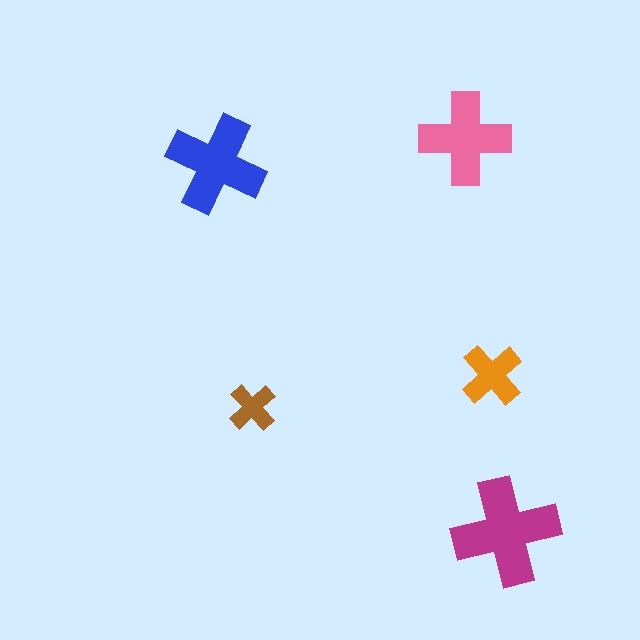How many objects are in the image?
There are 5 objects in the image.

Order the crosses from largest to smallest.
the magenta one, the blue one, the pink one, the orange one, the brown one.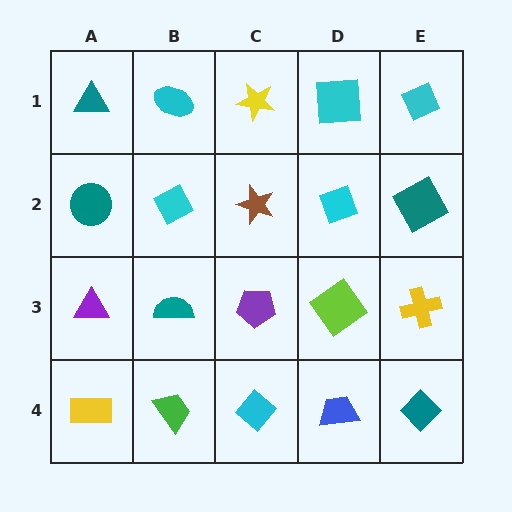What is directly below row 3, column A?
A yellow rectangle.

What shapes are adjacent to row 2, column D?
A cyan square (row 1, column D), a lime diamond (row 3, column D), a brown star (row 2, column C), a teal square (row 2, column E).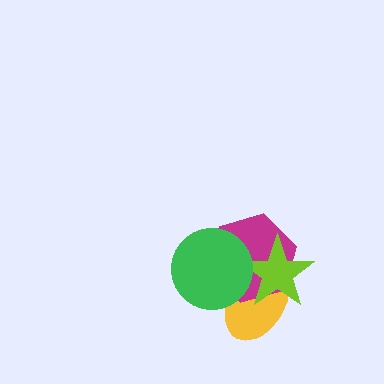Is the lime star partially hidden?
Yes, it is partially covered by another shape.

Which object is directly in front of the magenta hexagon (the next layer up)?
The lime star is directly in front of the magenta hexagon.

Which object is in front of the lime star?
The green circle is in front of the lime star.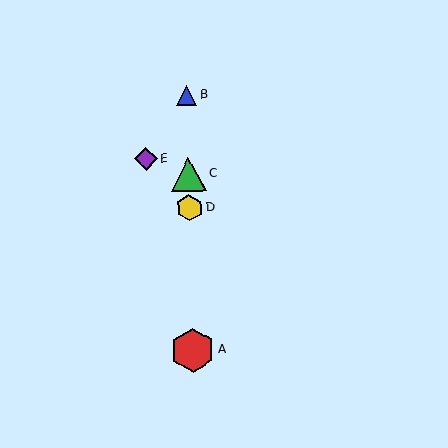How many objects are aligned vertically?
4 objects (A, B, C, D) are aligned vertically.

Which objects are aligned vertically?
Objects A, B, C, D are aligned vertically.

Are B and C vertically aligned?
Yes, both are at x≈187.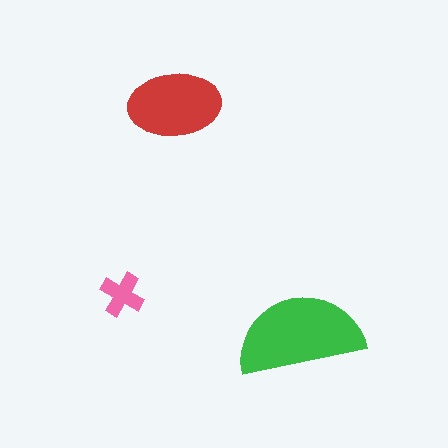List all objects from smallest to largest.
The pink cross, the red ellipse, the green semicircle.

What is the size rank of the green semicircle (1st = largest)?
1st.